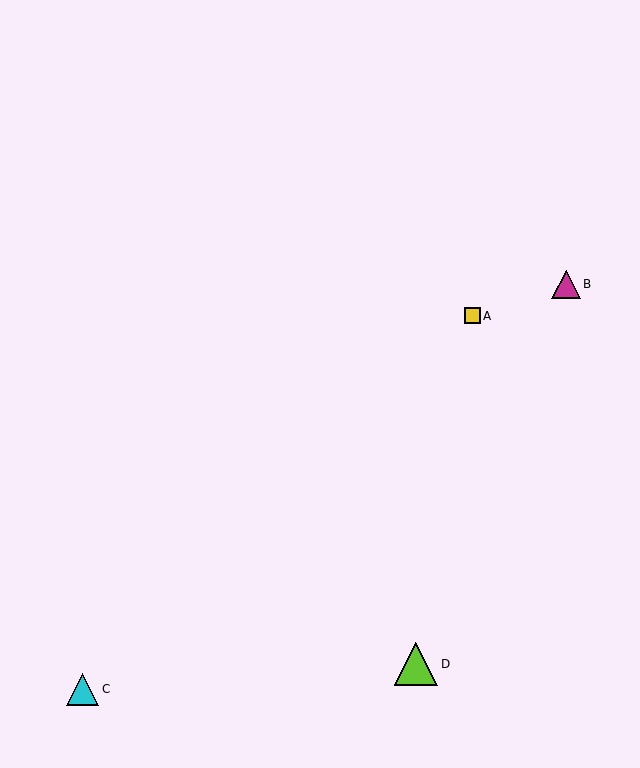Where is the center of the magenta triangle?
The center of the magenta triangle is at (566, 284).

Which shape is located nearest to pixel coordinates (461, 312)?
The yellow square (labeled A) at (472, 316) is nearest to that location.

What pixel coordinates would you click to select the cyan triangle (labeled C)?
Click at (83, 689) to select the cyan triangle C.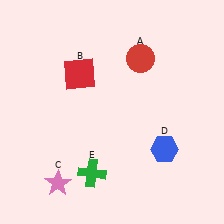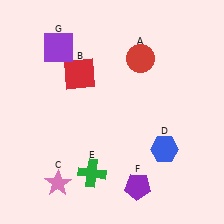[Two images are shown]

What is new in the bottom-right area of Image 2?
A purple pentagon (F) was added in the bottom-right area of Image 2.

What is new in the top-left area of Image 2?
A purple square (G) was added in the top-left area of Image 2.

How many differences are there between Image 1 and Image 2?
There are 2 differences between the two images.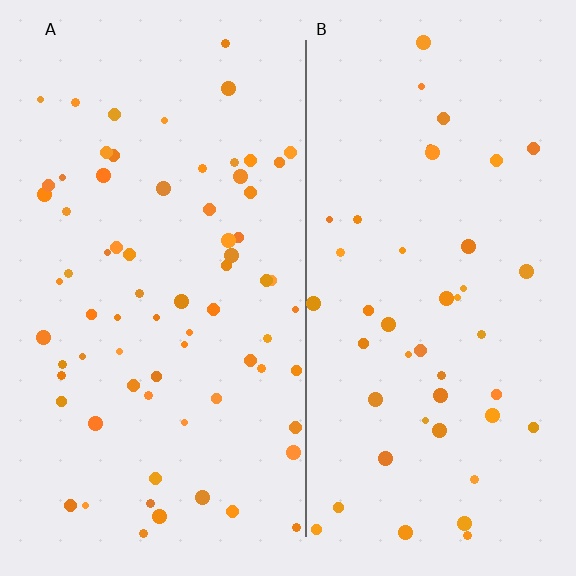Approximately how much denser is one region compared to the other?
Approximately 1.6× — region A over region B.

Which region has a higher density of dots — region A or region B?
A (the left).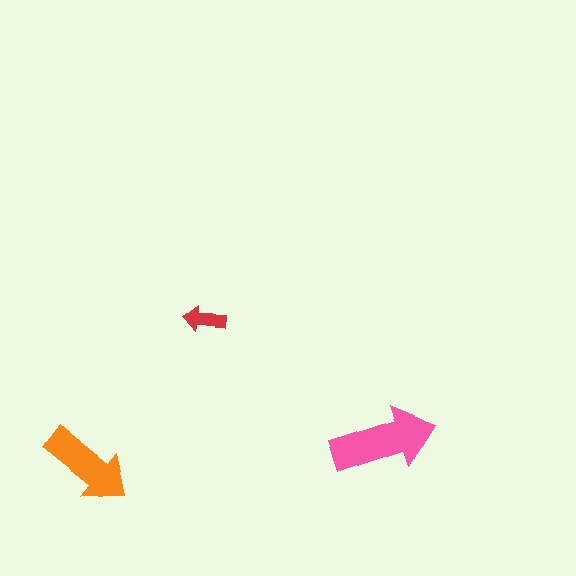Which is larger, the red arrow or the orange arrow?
The orange one.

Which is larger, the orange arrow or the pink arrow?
The pink one.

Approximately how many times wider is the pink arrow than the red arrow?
About 2.5 times wider.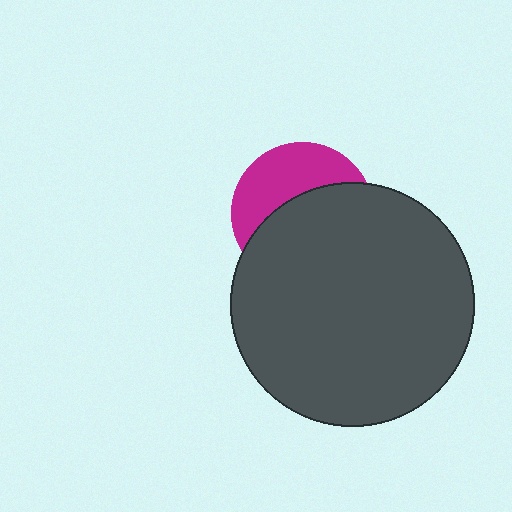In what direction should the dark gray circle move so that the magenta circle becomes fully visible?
The dark gray circle should move down. That is the shortest direction to clear the overlap and leave the magenta circle fully visible.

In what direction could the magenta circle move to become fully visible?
The magenta circle could move up. That would shift it out from behind the dark gray circle entirely.